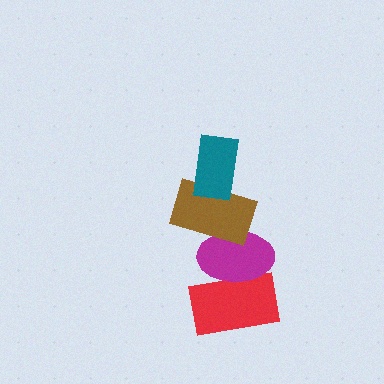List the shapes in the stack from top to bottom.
From top to bottom: the teal rectangle, the brown rectangle, the magenta ellipse, the red rectangle.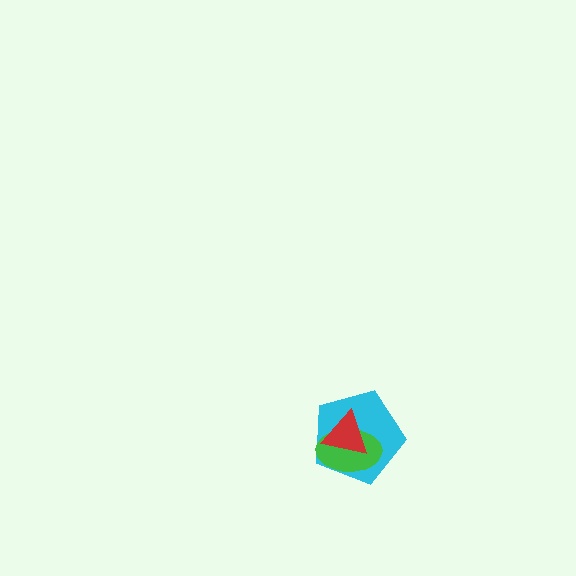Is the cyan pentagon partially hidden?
Yes, it is partially covered by another shape.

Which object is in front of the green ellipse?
The red triangle is in front of the green ellipse.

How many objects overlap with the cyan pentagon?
2 objects overlap with the cyan pentagon.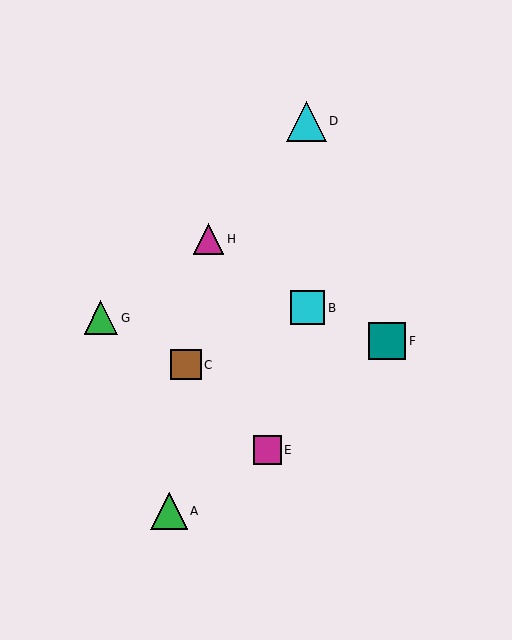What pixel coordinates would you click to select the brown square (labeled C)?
Click at (186, 365) to select the brown square C.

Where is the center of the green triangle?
The center of the green triangle is at (169, 511).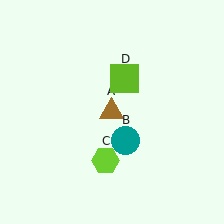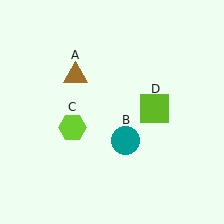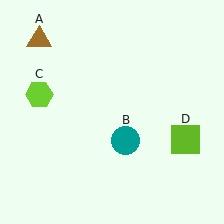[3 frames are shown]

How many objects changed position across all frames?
3 objects changed position: brown triangle (object A), lime hexagon (object C), lime square (object D).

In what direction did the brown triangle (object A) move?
The brown triangle (object A) moved up and to the left.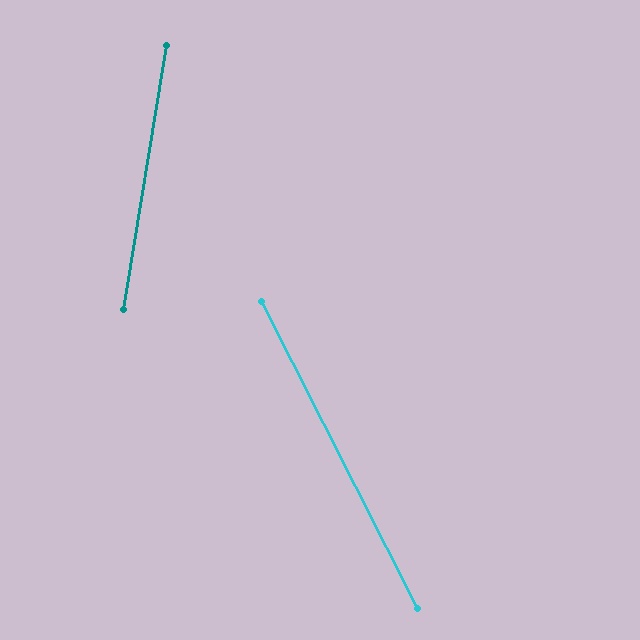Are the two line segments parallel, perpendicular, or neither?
Neither parallel nor perpendicular — they differ by about 36°.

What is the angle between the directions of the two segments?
Approximately 36 degrees.